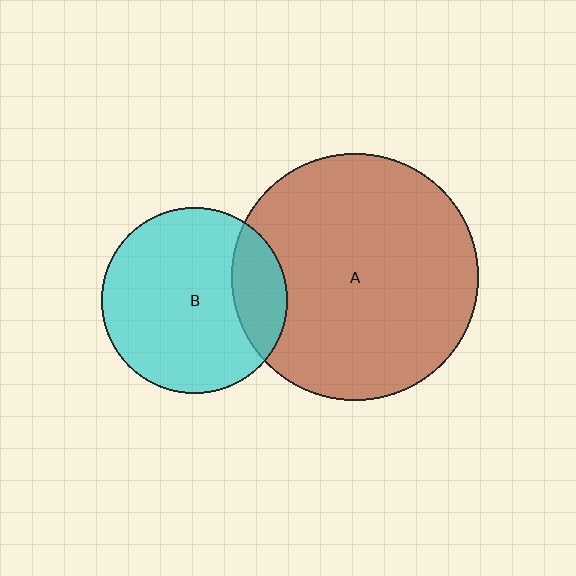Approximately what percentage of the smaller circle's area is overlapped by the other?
Approximately 20%.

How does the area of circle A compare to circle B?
Approximately 1.8 times.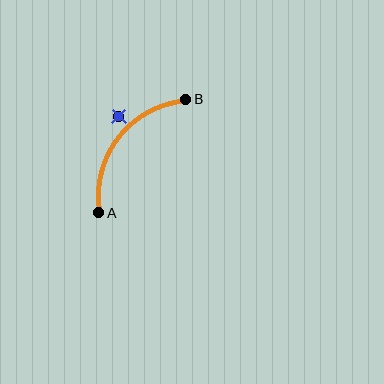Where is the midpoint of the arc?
The arc midpoint is the point on the curve farthest from the straight line joining A and B. It sits above and to the left of that line.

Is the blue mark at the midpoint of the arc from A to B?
No — the blue mark does not lie on the arc at all. It sits slightly outside the curve.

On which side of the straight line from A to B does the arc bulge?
The arc bulges above and to the left of the straight line connecting A and B.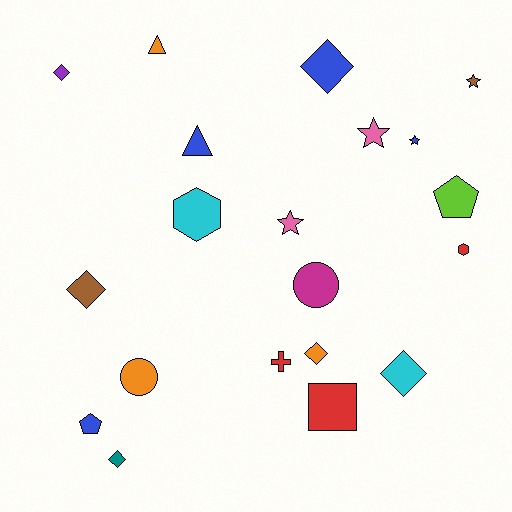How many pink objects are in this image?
There are 2 pink objects.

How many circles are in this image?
There are 2 circles.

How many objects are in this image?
There are 20 objects.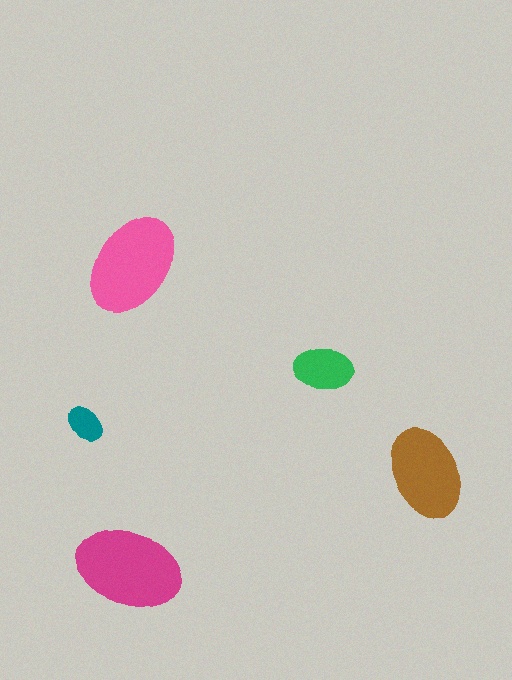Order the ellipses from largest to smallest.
the magenta one, the pink one, the brown one, the green one, the teal one.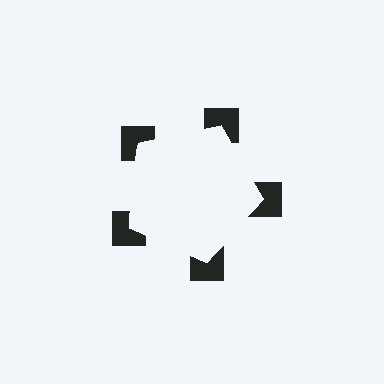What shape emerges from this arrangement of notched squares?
An illusory pentagon — its edges are inferred from the aligned wedge cuts in the notched squares, not physically drawn.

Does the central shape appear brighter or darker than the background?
It typically appears slightly brighter than the background, even though no actual brightness change is drawn.